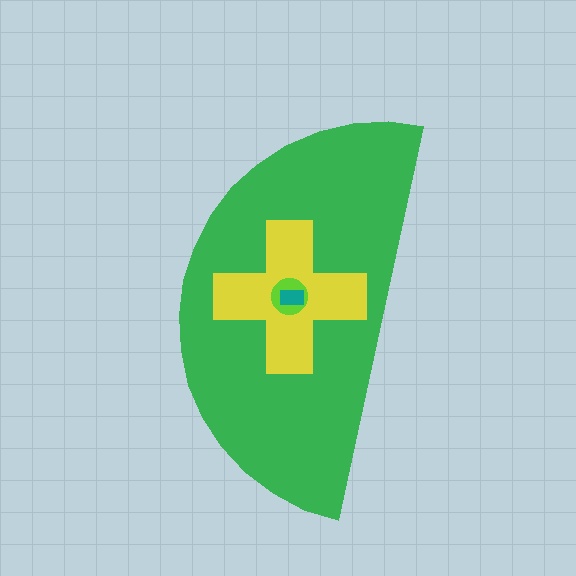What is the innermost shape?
The teal rectangle.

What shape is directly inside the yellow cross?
The lime circle.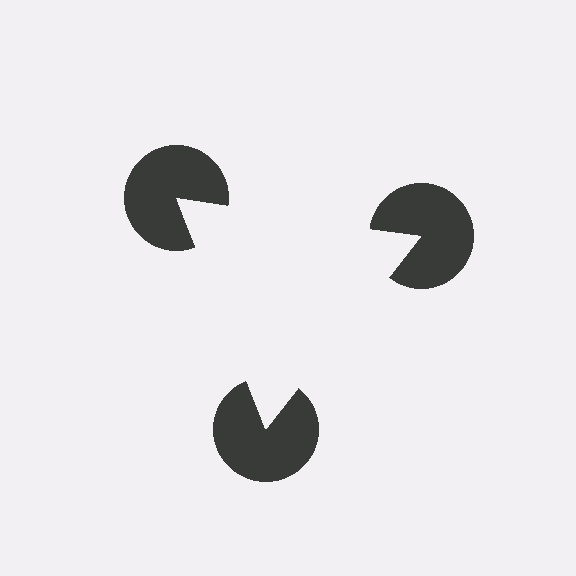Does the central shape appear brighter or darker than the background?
It typically appears slightly brighter than the background, even though no actual brightness change is drawn.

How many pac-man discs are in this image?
There are 3 — one at each vertex of the illusory triangle.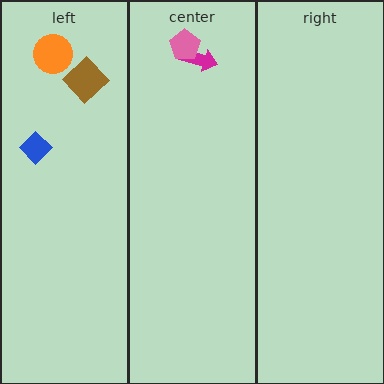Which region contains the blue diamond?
The left region.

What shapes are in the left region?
The blue diamond, the orange circle, the brown diamond.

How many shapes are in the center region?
2.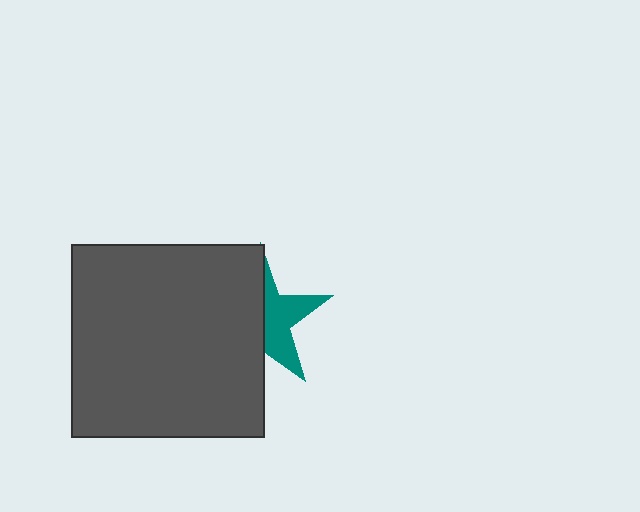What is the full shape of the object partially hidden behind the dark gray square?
The partially hidden object is a teal star.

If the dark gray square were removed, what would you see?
You would see the complete teal star.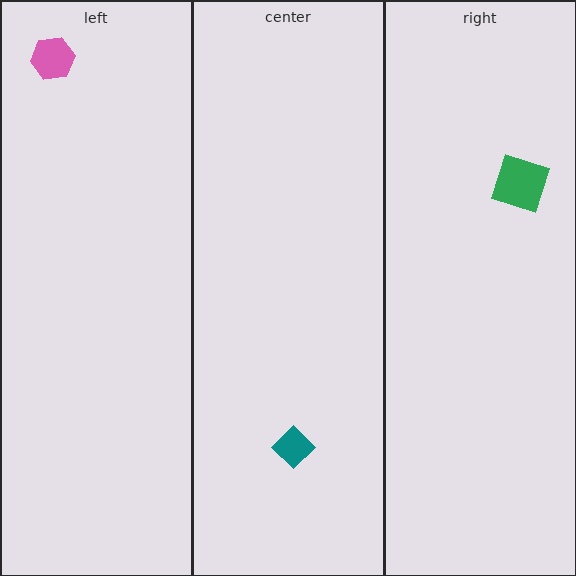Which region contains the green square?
The right region.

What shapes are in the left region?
The pink hexagon.